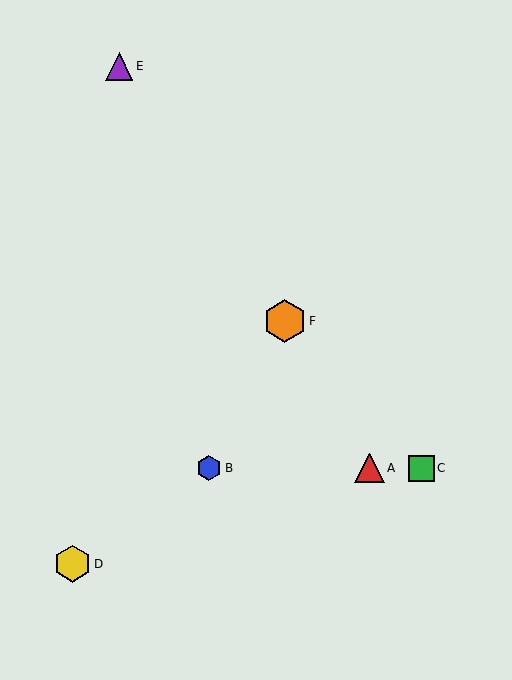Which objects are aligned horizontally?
Objects A, B, C are aligned horizontally.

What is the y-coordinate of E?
Object E is at y≈66.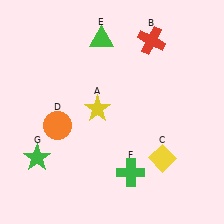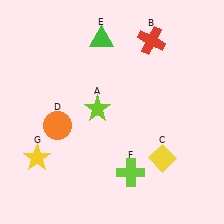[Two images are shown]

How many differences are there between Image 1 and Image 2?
There are 3 differences between the two images.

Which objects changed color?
A changed from yellow to lime. F changed from green to lime. G changed from green to yellow.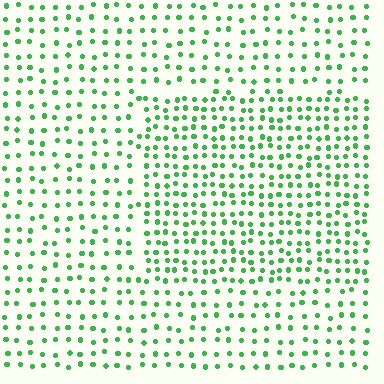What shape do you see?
I see a rectangle.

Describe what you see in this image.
The image contains small green elements arranged at two different densities. A rectangle-shaped region is visible where the elements are more densely packed than the surrounding area.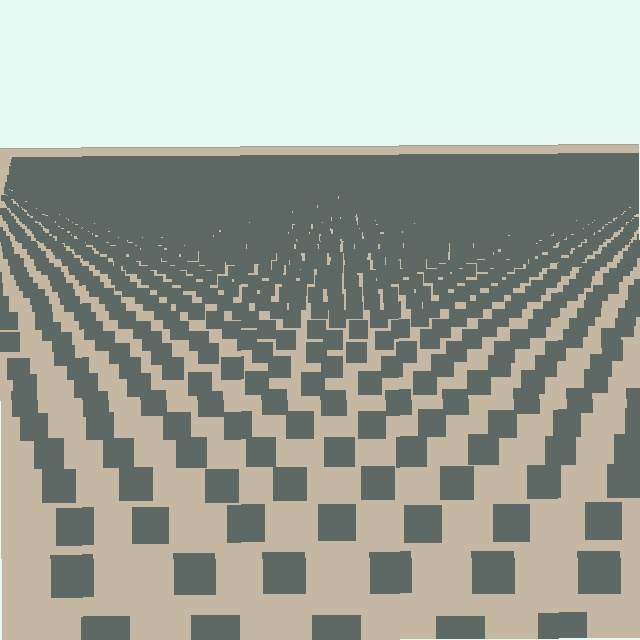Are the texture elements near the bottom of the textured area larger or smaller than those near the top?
Larger. Near the bottom, elements are closer to the viewer and appear at a bigger on-screen size.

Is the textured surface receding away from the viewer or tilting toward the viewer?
The surface is receding away from the viewer. Texture elements get smaller and denser toward the top.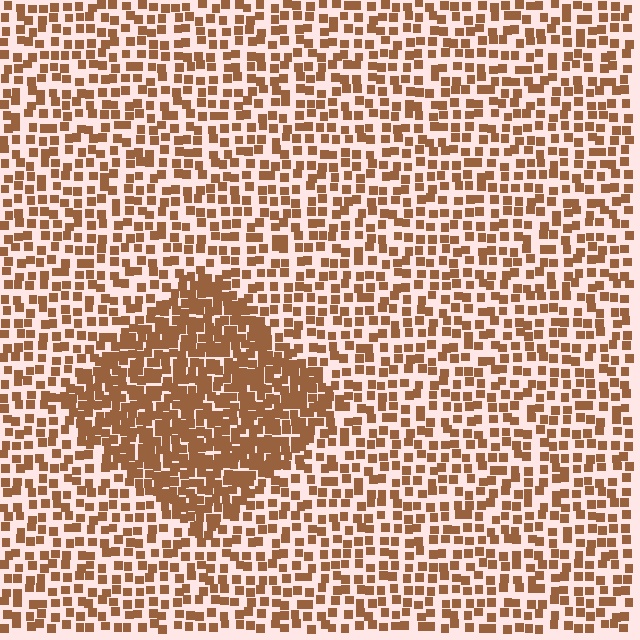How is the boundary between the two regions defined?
The boundary is defined by a change in element density (approximately 2.0x ratio). All elements are the same color, size, and shape.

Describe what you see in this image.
The image contains small brown elements arranged at two different densities. A diamond-shaped region is visible where the elements are more densely packed than the surrounding area.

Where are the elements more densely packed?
The elements are more densely packed inside the diamond boundary.